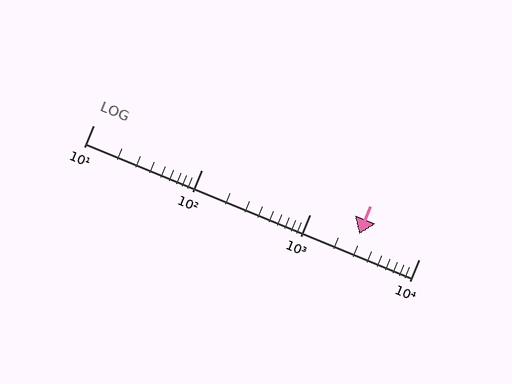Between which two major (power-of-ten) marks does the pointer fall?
The pointer is between 1000 and 10000.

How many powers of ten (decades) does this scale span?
The scale spans 3 decades, from 10 to 10000.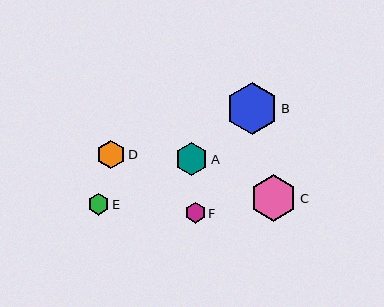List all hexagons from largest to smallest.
From largest to smallest: B, C, A, D, E, F.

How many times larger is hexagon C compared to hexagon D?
Hexagon C is approximately 1.6 times the size of hexagon D.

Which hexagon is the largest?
Hexagon B is the largest with a size of approximately 52 pixels.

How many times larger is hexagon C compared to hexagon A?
Hexagon C is approximately 1.4 times the size of hexagon A.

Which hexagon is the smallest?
Hexagon F is the smallest with a size of approximately 20 pixels.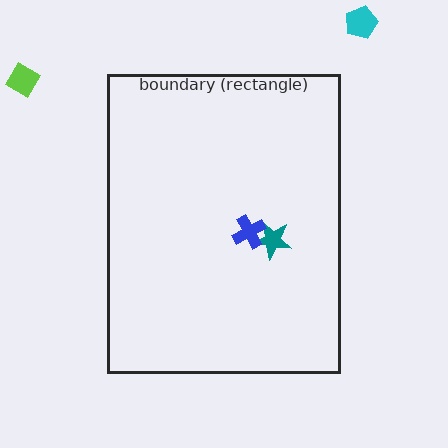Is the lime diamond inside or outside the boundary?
Outside.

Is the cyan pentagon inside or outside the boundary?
Outside.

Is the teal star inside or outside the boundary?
Inside.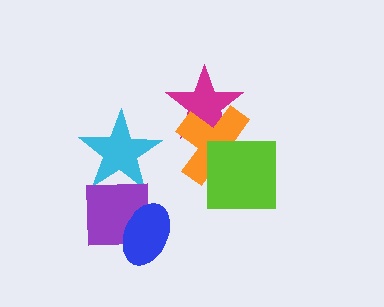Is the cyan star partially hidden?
Yes, it is partially covered by another shape.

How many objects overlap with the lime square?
1 object overlaps with the lime square.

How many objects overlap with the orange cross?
2 objects overlap with the orange cross.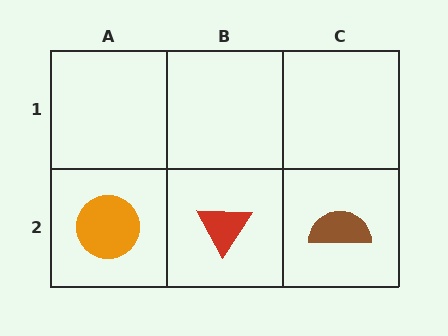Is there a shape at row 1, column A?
No, that cell is empty.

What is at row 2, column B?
A red triangle.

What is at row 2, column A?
An orange circle.